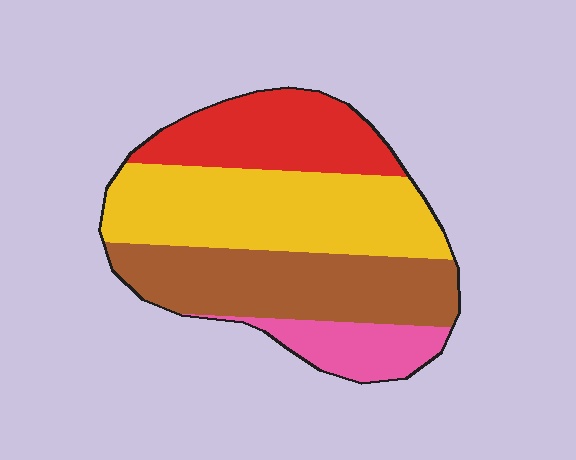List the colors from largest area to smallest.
From largest to smallest: yellow, brown, red, pink.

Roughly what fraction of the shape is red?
Red covers 22% of the shape.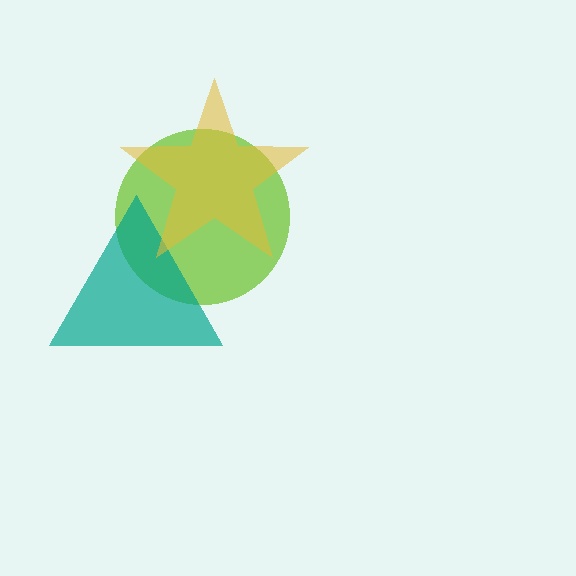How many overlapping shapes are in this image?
There are 3 overlapping shapes in the image.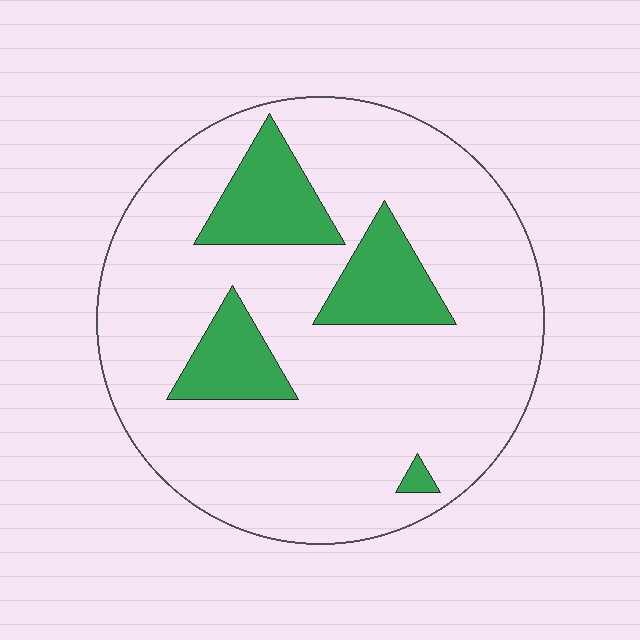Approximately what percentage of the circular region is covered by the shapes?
Approximately 20%.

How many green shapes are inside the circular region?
4.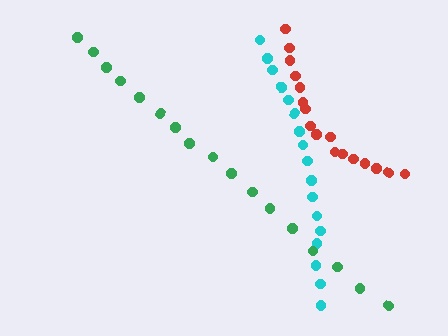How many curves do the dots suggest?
There are 3 distinct paths.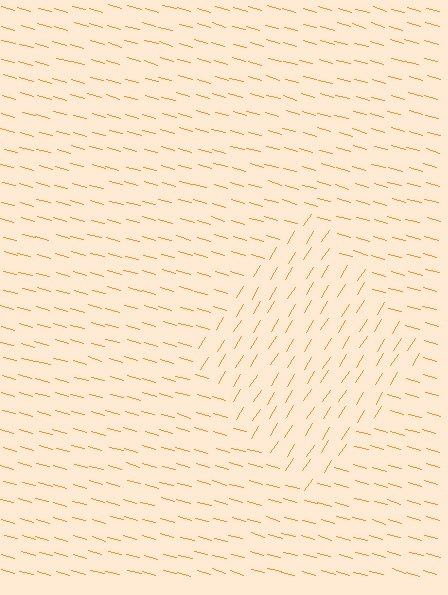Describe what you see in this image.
The image is filled with small orange line segments. A diamond region in the image has lines oriented differently from the surrounding lines, creating a visible texture boundary.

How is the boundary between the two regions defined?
The boundary is defined purely by a change in line orientation (approximately 74 degrees difference). All lines are the same color and thickness.